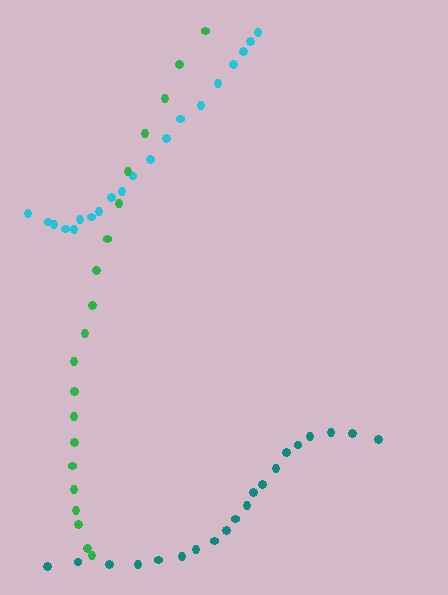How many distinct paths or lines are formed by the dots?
There are 3 distinct paths.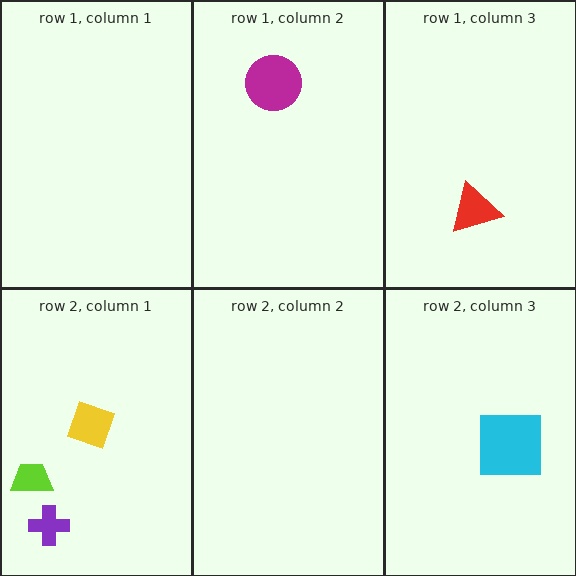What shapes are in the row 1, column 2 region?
The magenta circle.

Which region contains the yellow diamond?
The row 2, column 1 region.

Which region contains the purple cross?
The row 2, column 1 region.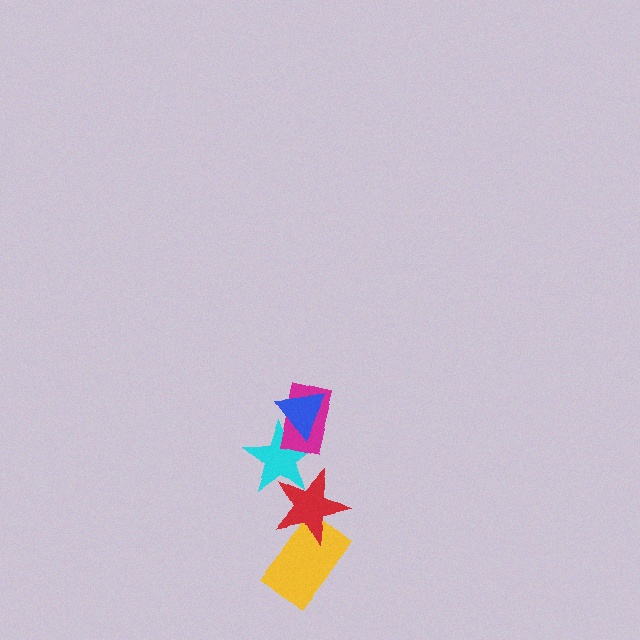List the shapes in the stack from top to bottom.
From top to bottom: the blue triangle, the magenta rectangle, the cyan star, the red star, the yellow rectangle.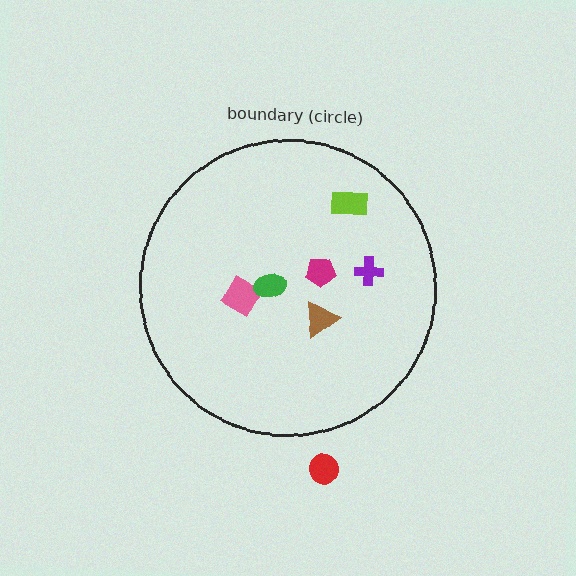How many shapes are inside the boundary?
6 inside, 1 outside.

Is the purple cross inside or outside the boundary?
Inside.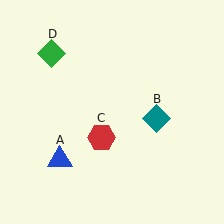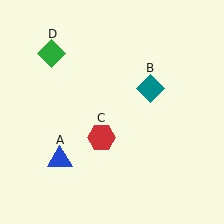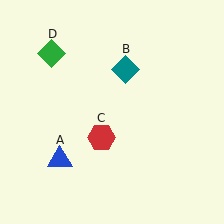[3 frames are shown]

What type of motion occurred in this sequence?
The teal diamond (object B) rotated counterclockwise around the center of the scene.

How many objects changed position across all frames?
1 object changed position: teal diamond (object B).